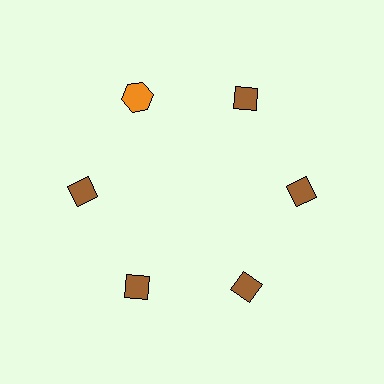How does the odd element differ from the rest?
It differs in both color (orange instead of brown) and shape (hexagon instead of diamond).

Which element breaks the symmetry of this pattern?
The orange hexagon at roughly the 11 o'clock position breaks the symmetry. All other shapes are brown diamonds.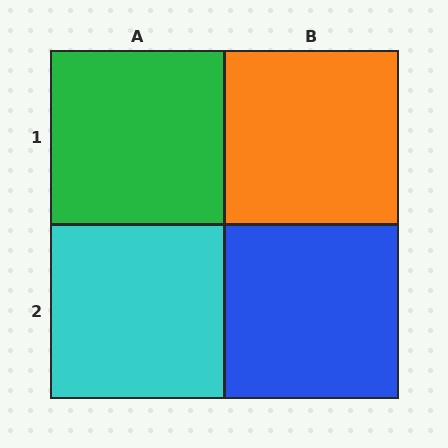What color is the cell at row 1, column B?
Orange.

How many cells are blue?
1 cell is blue.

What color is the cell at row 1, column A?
Green.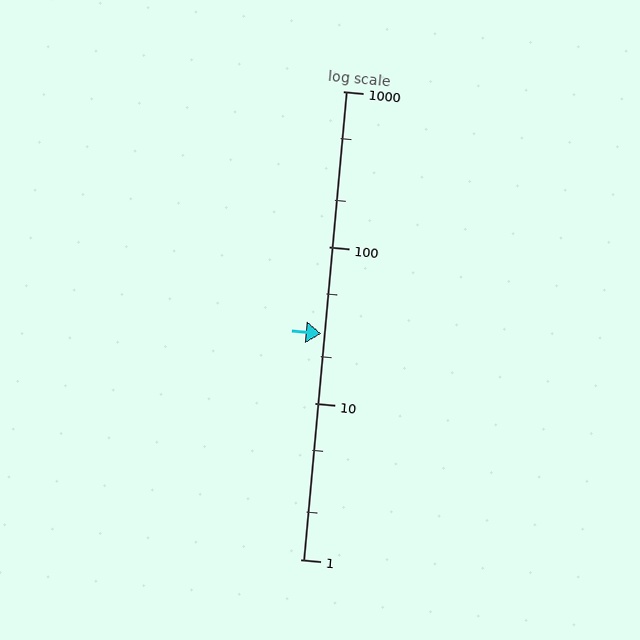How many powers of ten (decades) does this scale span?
The scale spans 3 decades, from 1 to 1000.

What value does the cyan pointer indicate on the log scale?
The pointer indicates approximately 28.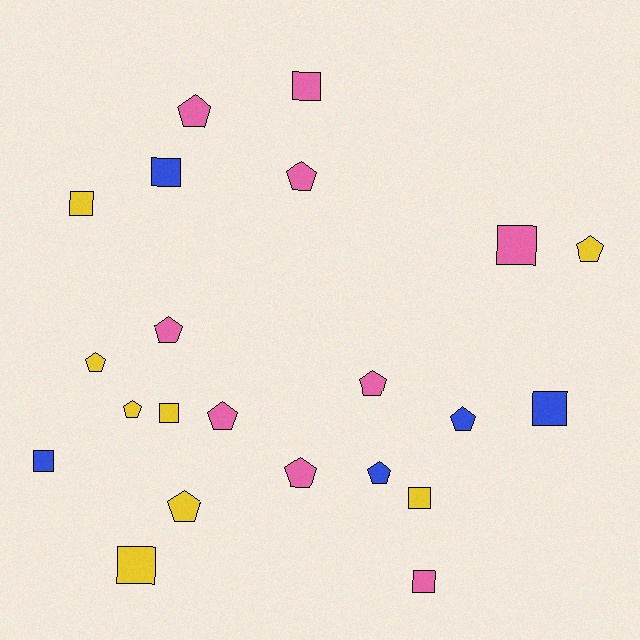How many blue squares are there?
There are 3 blue squares.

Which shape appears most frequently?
Pentagon, with 12 objects.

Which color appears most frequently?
Pink, with 9 objects.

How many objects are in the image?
There are 22 objects.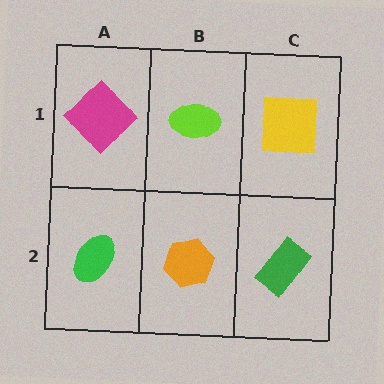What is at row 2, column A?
A green ellipse.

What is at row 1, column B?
A lime ellipse.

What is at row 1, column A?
A magenta diamond.